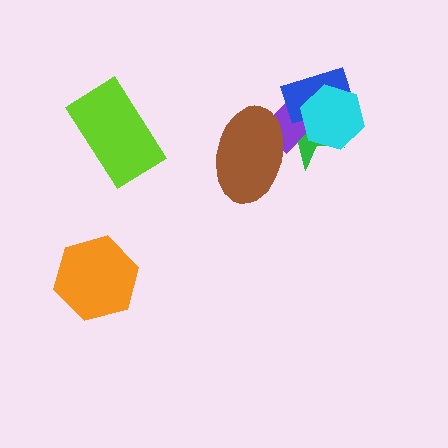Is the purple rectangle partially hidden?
Yes, it is partially covered by another shape.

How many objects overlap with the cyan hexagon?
3 objects overlap with the cyan hexagon.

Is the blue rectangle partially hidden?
Yes, it is partially covered by another shape.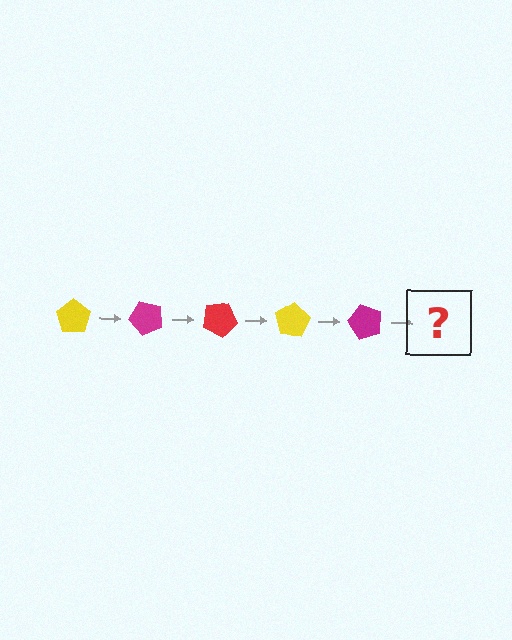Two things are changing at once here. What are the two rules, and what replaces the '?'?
The two rules are that it rotates 50 degrees each step and the color cycles through yellow, magenta, and red. The '?' should be a red pentagon, rotated 250 degrees from the start.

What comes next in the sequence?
The next element should be a red pentagon, rotated 250 degrees from the start.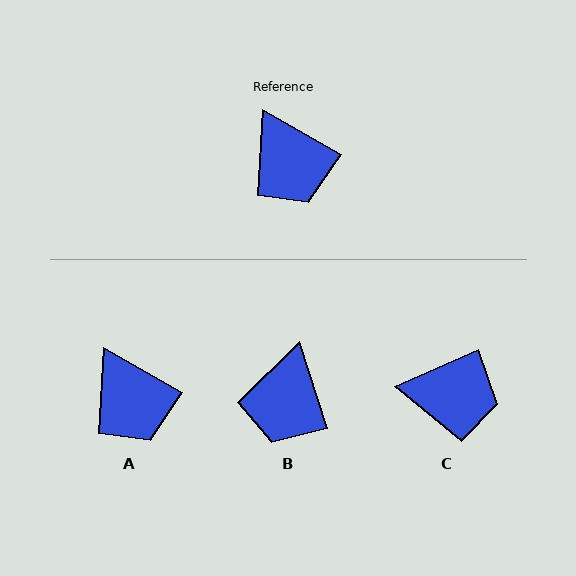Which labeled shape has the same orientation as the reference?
A.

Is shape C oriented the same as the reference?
No, it is off by about 54 degrees.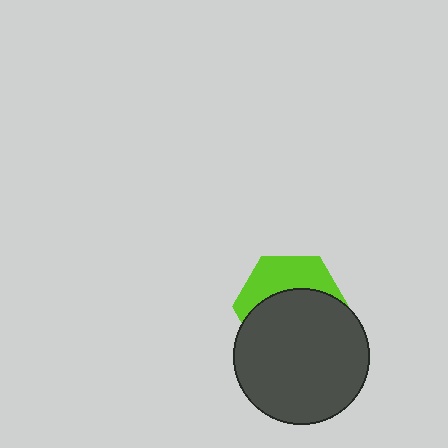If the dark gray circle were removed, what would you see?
You would see the complete lime hexagon.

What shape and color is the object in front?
The object in front is a dark gray circle.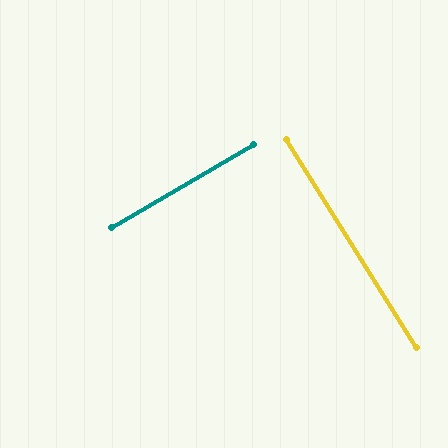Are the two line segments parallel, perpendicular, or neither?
Perpendicular — they meet at approximately 88°.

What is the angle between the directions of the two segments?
Approximately 88 degrees.